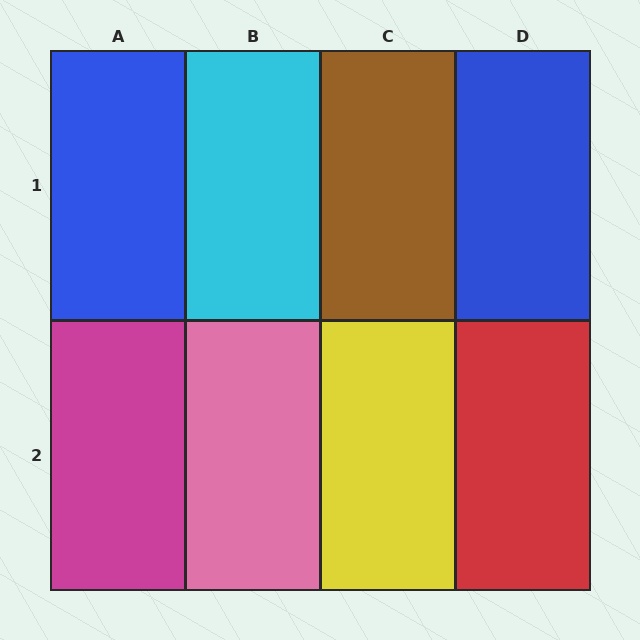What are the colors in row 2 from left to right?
Magenta, pink, yellow, red.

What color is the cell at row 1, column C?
Brown.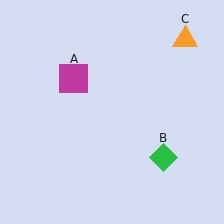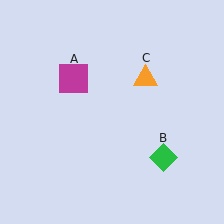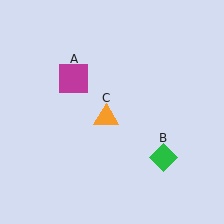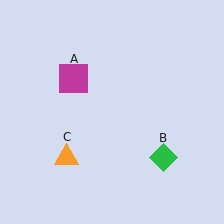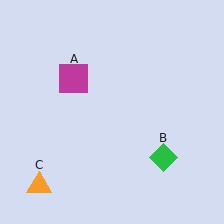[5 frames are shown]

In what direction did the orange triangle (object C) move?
The orange triangle (object C) moved down and to the left.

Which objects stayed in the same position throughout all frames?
Magenta square (object A) and green diamond (object B) remained stationary.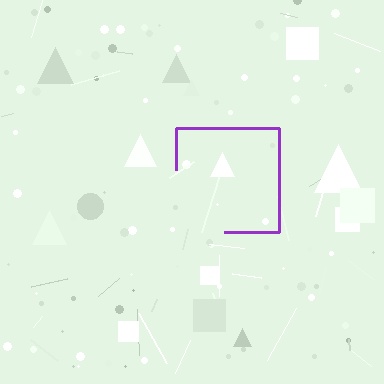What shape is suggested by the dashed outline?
The dashed outline suggests a square.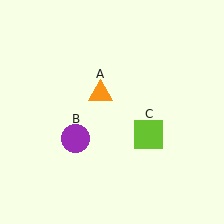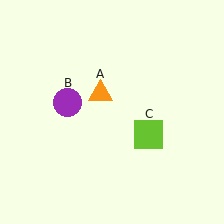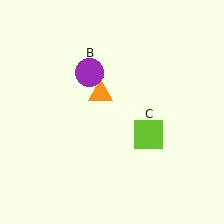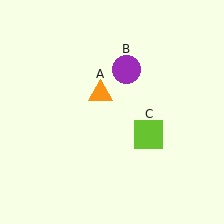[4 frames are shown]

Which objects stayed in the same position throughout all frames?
Orange triangle (object A) and lime square (object C) remained stationary.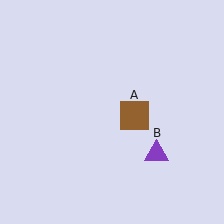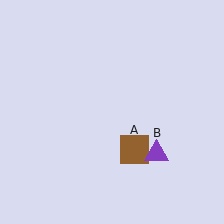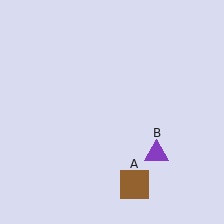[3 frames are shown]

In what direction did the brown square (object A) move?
The brown square (object A) moved down.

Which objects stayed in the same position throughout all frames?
Purple triangle (object B) remained stationary.